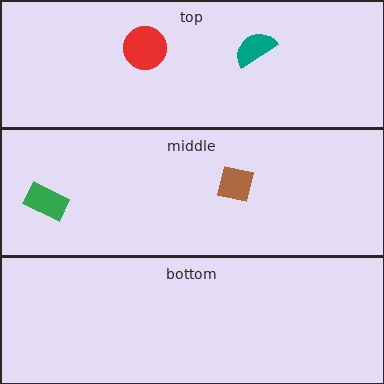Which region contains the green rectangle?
The middle region.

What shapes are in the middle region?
The green rectangle, the brown square.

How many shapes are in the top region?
2.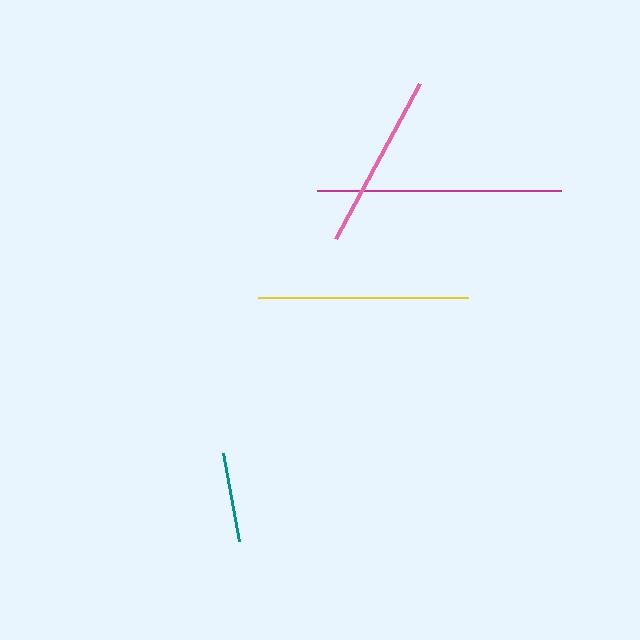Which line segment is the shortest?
The teal line is the shortest at approximately 89 pixels.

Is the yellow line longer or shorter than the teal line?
The yellow line is longer than the teal line.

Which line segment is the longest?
The magenta line is the longest at approximately 244 pixels.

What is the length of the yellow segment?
The yellow segment is approximately 210 pixels long.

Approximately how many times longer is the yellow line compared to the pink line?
The yellow line is approximately 1.2 times the length of the pink line.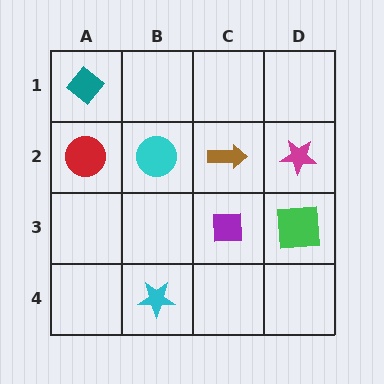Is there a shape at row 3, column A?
No, that cell is empty.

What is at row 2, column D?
A magenta star.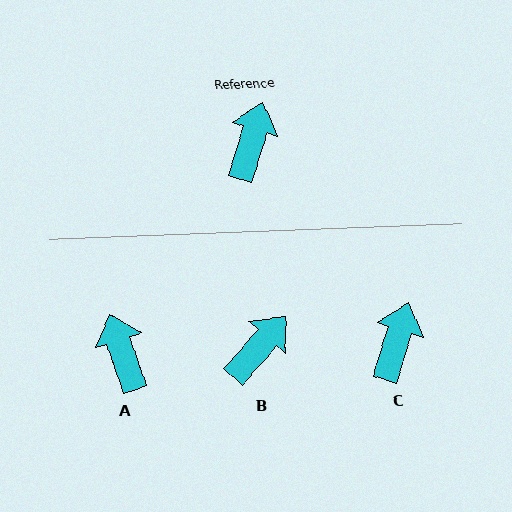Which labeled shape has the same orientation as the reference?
C.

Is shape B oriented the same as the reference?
No, it is off by about 25 degrees.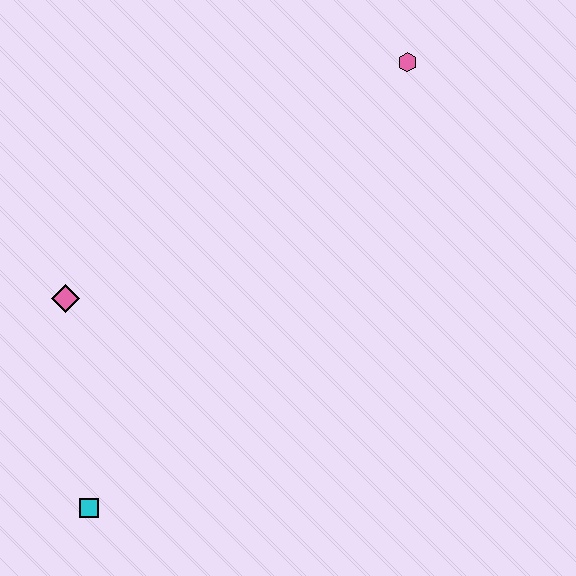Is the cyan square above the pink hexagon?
No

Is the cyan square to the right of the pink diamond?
Yes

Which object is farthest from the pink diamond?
The pink hexagon is farthest from the pink diamond.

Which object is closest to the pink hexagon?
The pink diamond is closest to the pink hexagon.